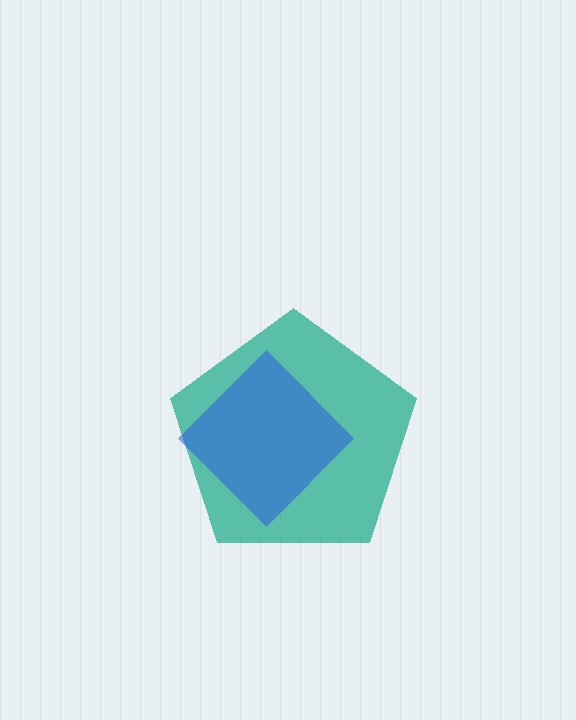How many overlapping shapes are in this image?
There are 2 overlapping shapes in the image.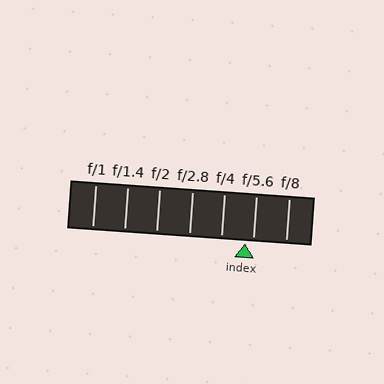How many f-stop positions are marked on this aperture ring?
There are 7 f-stop positions marked.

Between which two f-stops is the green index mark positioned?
The index mark is between f/4 and f/5.6.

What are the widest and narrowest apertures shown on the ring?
The widest aperture shown is f/1 and the narrowest is f/8.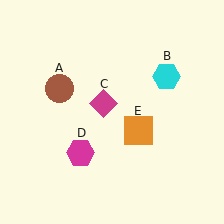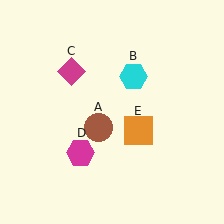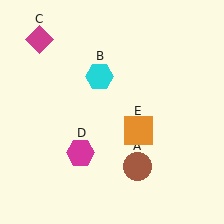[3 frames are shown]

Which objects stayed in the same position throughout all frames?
Magenta hexagon (object D) and orange square (object E) remained stationary.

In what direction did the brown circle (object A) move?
The brown circle (object A) moved down and to the right.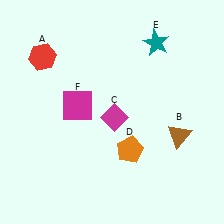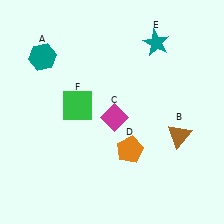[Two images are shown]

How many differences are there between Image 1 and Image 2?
There are 2 differences between the two images.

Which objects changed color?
A changed from red to teal. F changed from magenta to green.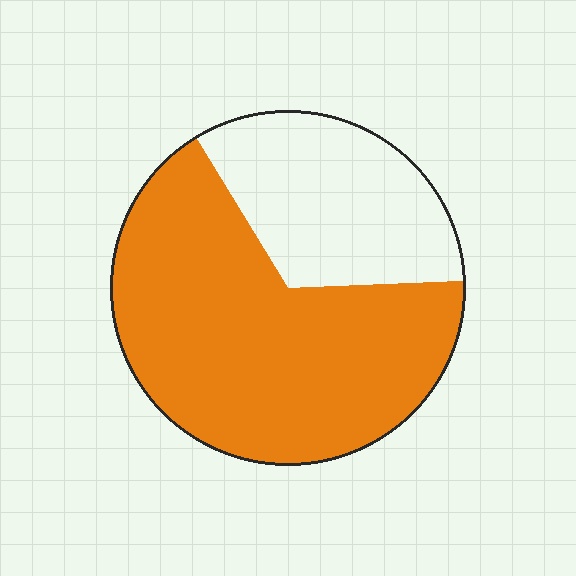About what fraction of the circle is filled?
About two thirds (2/3).